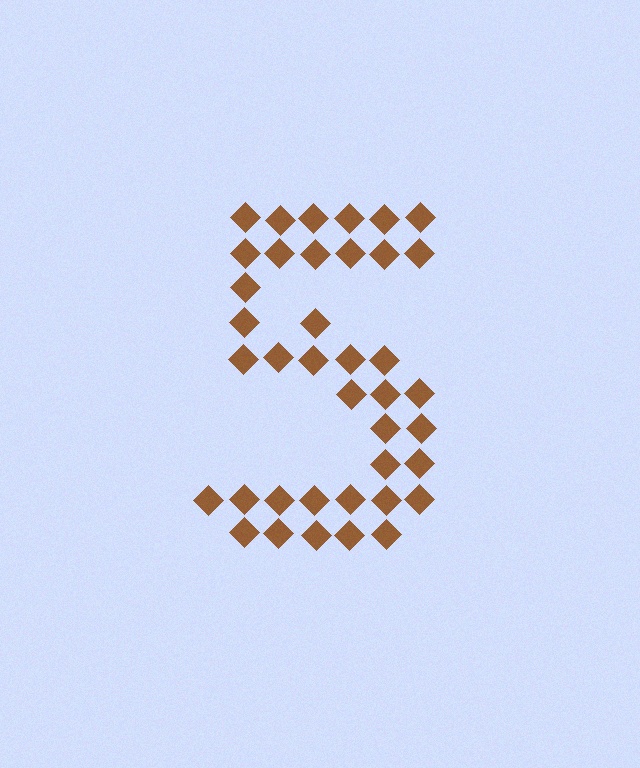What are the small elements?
The small elements are diamonds.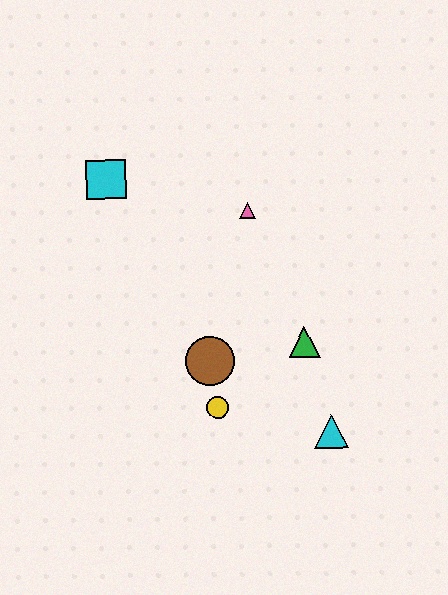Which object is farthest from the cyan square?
The cyan triangle is farthest from the cyan square.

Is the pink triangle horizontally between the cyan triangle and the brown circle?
Yes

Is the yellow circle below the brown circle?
Yes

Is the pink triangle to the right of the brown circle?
Yes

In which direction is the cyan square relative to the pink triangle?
The cyan square is to the left of the pink triangle.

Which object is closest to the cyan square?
The pink triangle is closest to the cyan square.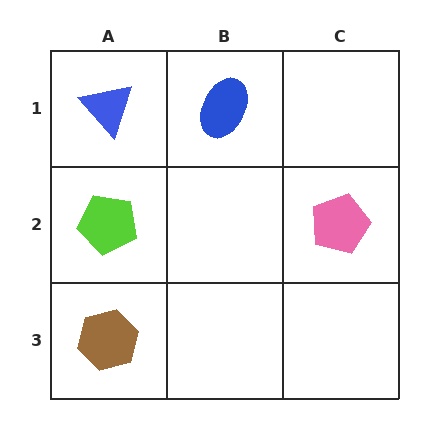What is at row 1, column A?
A blue triangle.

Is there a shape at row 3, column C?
No, that cell is empty.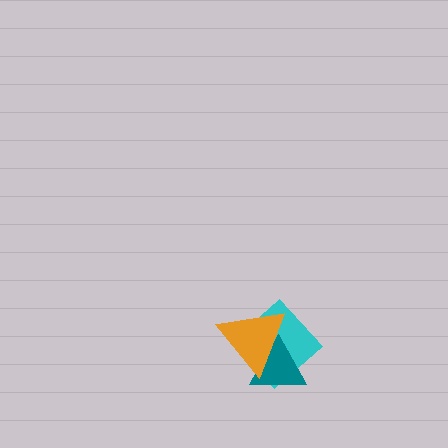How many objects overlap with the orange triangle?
2 objects overlap with the orange triangle.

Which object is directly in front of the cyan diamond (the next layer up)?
The teal triangle is directly in front of the cyan diamond.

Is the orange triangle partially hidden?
No, no other shape covers it.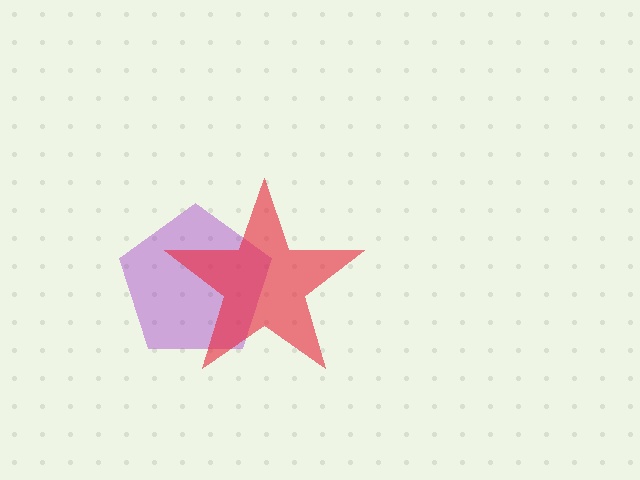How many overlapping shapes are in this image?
There are 2 overlapping shapes in the image.